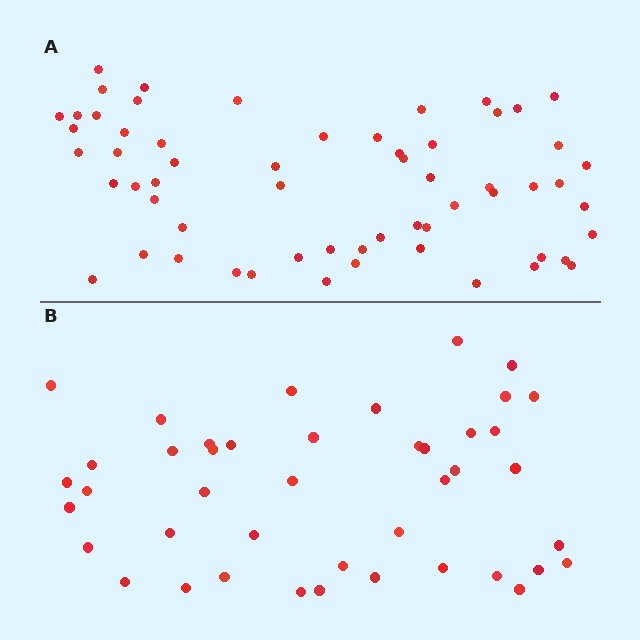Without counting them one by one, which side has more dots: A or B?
Region A (the top region) has more dots.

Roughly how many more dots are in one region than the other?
Region A has approximately 15 more dots than region B.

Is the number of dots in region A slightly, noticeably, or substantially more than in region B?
Region A has noticeably more, but not dramatically so. The ratio is roughly 1.4 to 1.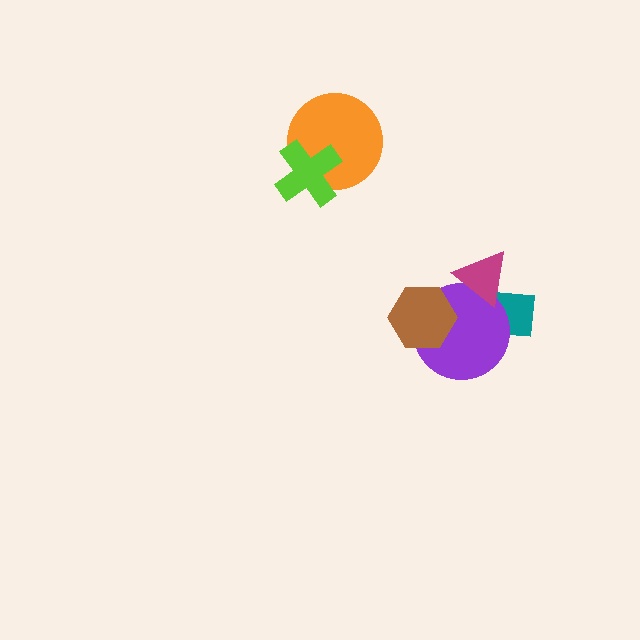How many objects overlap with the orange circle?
1 object overlaps with the orange circle.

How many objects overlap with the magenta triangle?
2 objects overlap with the magenta triangle.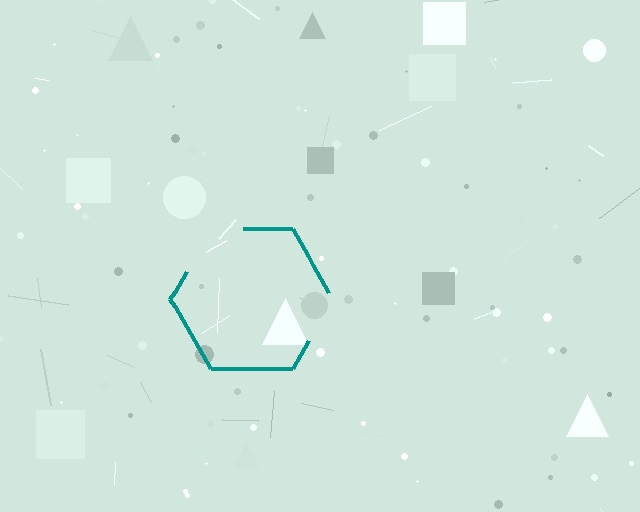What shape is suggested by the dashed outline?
The dashed outline suggests a hexagon.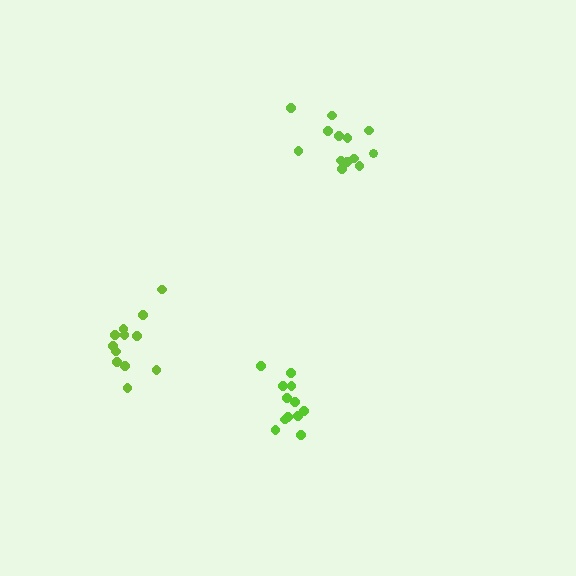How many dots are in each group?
Group 1: 13 dots, Group 2: 12 dots, Group 3: 12 dots (37 total).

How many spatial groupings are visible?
There are 3 spatial groupings.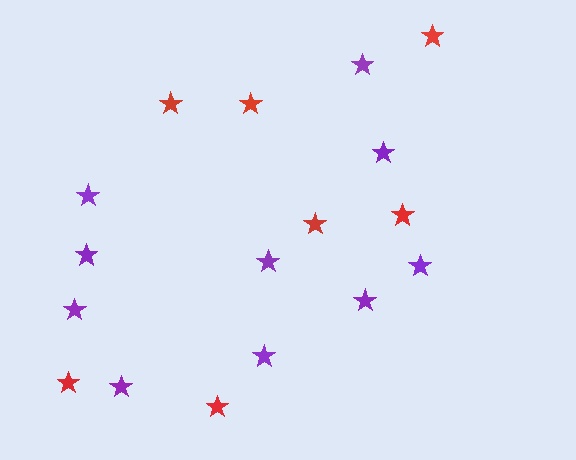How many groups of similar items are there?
There are 2 groups: one group of purple stars (10) and one group of red stars (7).